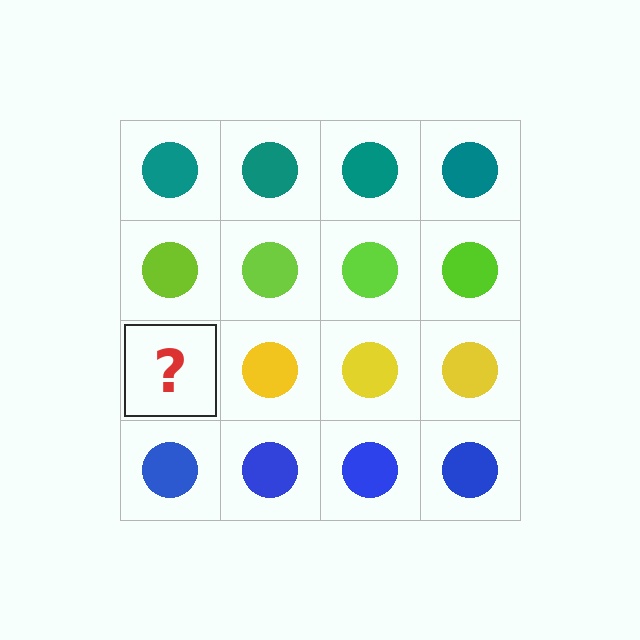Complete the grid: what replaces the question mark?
The question mark should be replaced with a yellow circle.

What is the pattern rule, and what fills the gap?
The rule is that each row has a consistent color. The gap should be filled with a yellow circle.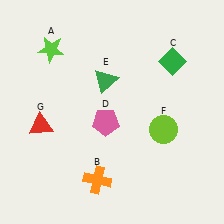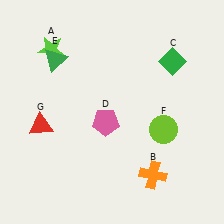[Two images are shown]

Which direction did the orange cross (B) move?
The orange cross (B) moved right.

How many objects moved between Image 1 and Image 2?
2 objects moved between the two images.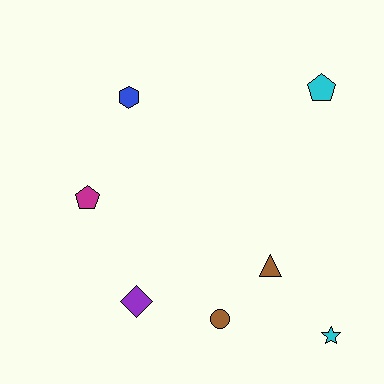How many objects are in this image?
There are 7 objects.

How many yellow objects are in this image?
There are no yellow objects.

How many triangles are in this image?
There is 1 triangle.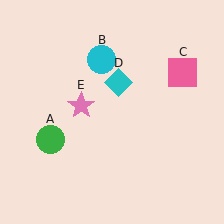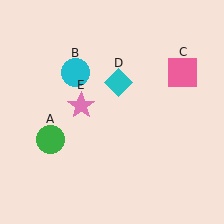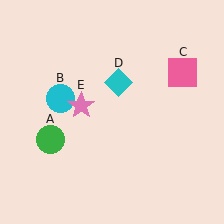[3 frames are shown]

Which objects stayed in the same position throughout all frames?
Green circle (object A) and pink square (object C) and cyan diamond (object D) and pink star (object E) remained stationary.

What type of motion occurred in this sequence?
The cyan circle (object B) rotated counterclockwise around the center of the scene.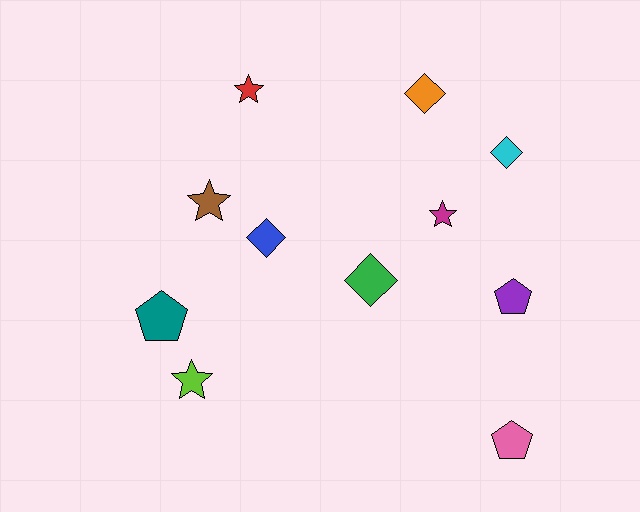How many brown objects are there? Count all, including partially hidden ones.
There is 1 brown object.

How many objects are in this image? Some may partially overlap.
There are 11 objects.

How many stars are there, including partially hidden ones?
There are 4 stars.